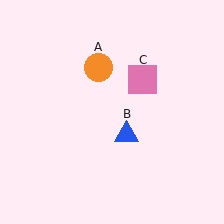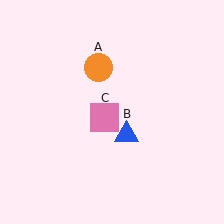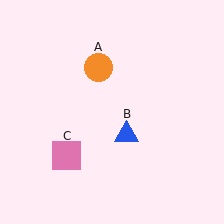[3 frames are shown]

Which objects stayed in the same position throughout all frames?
Orange circle (object A) and blue triangle (object B) remained stationary.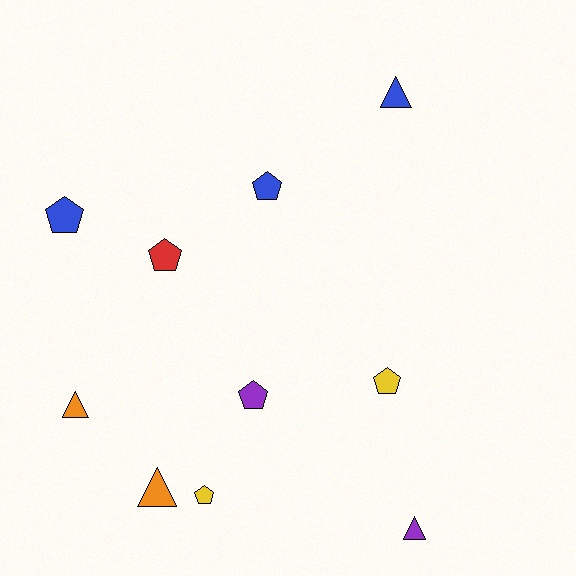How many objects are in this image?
There are 10 objects.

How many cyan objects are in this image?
There are no cyan objects.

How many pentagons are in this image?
There are 6 pentagons.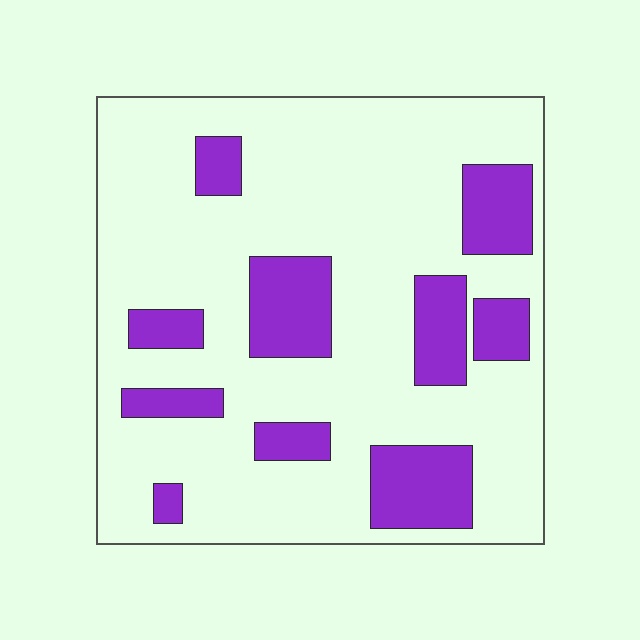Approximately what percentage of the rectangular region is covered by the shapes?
Approximately 25%.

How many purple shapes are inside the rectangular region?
10.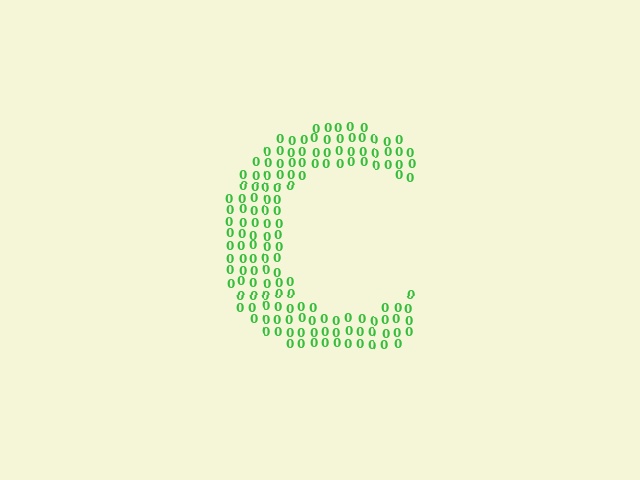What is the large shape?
The large shape is the letter C.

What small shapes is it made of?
It is made of small digit 0's.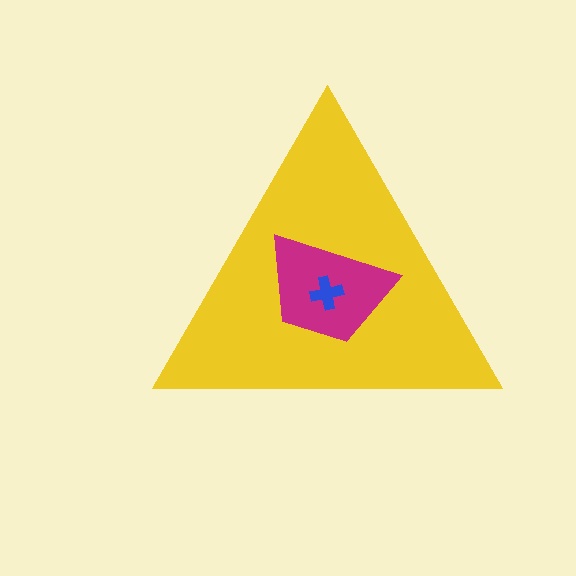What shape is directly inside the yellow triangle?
The magenta trapezoid.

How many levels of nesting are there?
3.